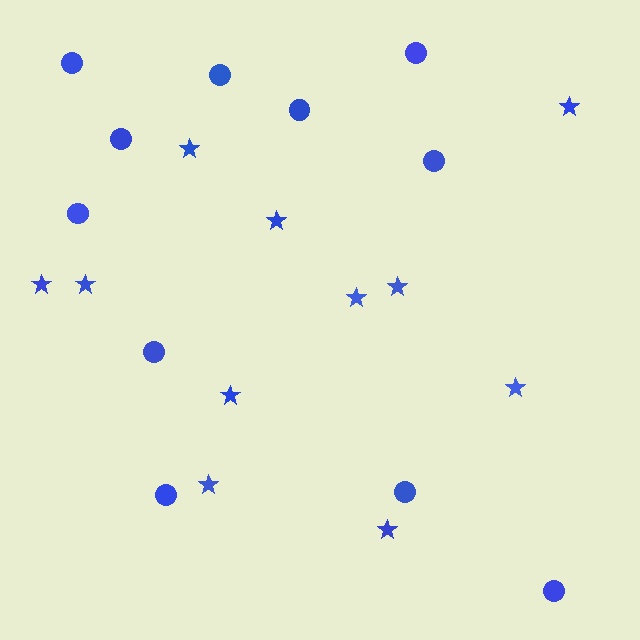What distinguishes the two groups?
There are 2 groups: one group of circles (11) and one group of stars (11).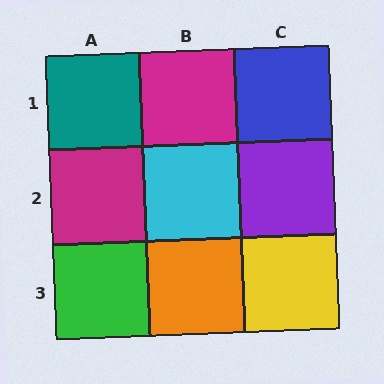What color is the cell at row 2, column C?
Purple.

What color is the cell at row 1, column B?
Magenta.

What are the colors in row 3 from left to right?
Green, orange, yellow.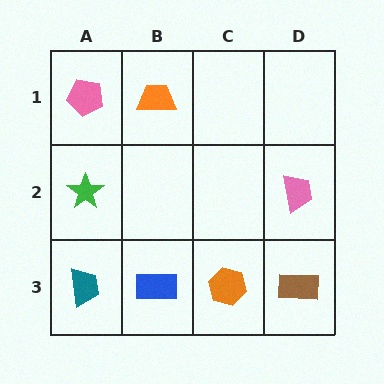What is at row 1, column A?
A pink pentagon.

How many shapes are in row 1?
2 shapes.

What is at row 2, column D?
A pink trapezoid.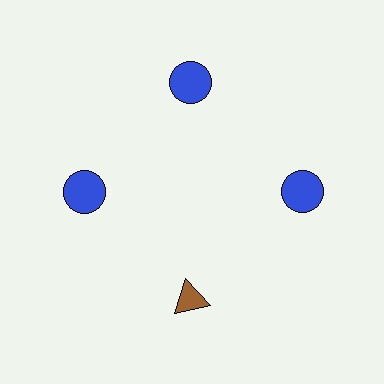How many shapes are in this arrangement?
There are 4 shapes arranged in a ring pattern.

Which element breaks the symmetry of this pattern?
The brown triangle at roughly the 6 o'clock position breaks the symmetry. All other shapes are blue circles.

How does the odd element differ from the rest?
It differs in both color (brown instead of blue) and shape (triangle instead of circle).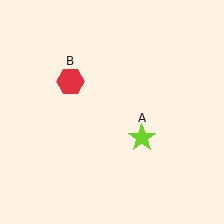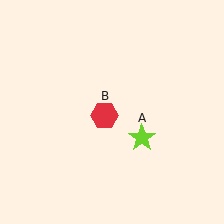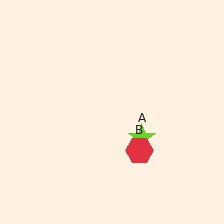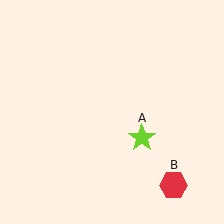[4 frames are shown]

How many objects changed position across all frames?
1 object changed position: red hexagon (object B).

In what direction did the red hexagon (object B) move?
The red hexagon (object B) moved down and to the right.